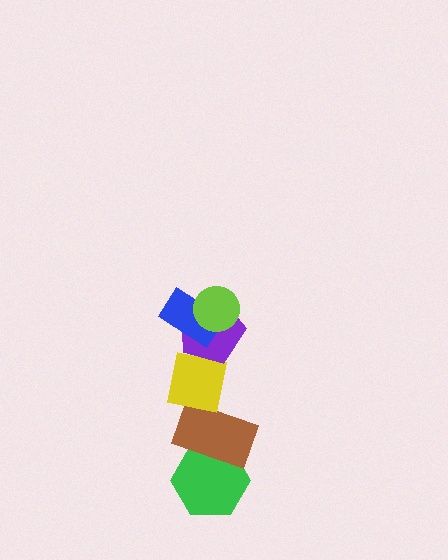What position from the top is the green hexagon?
The green hexagon is 6th from the top.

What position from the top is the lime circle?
The lime circle is 1st from the top.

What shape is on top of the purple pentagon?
The blue rectangle is on top of the purple pentagon.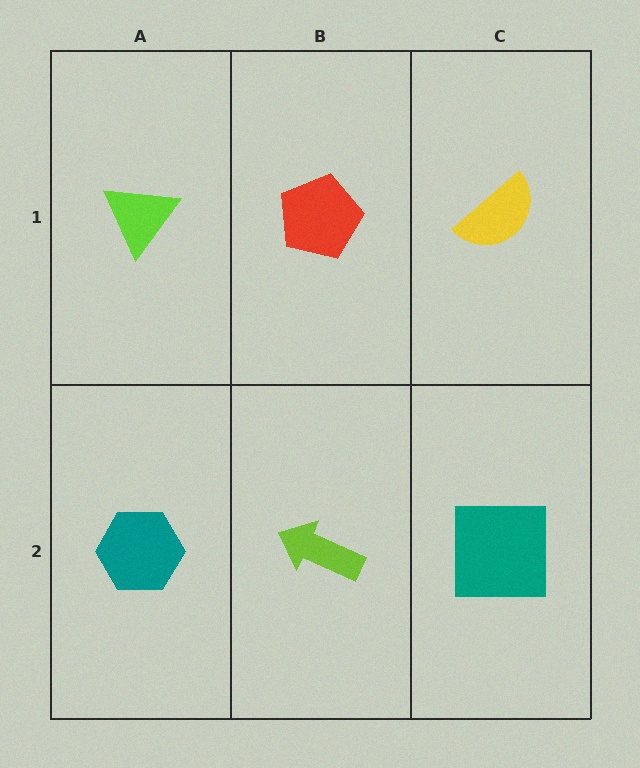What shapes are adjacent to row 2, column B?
A red pentagon (row 1, column B), a teal hexagon (row 2, column A), a teal square (row 2, column C).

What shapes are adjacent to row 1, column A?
A teal hexagon (row 2, column A), a red pentagon (row 1, column B).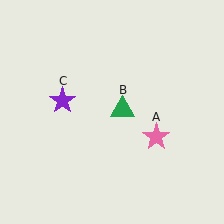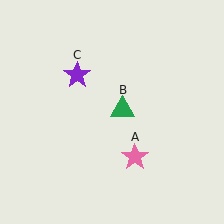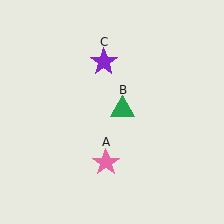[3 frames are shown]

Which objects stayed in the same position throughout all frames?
Green triangle (object B) remained stationary.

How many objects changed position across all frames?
2 objects changed position: pink star (object A), purple star (object C).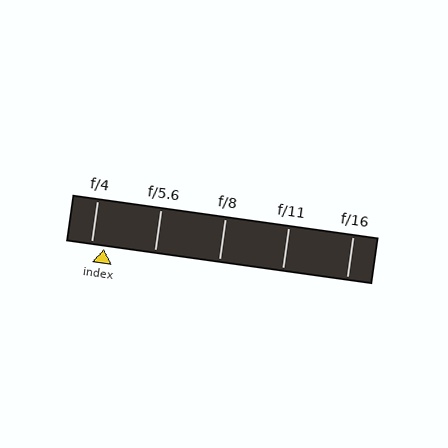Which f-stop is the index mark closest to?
The index mark is closest to f/4.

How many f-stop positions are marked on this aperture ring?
There are 5 f-stop positions marked.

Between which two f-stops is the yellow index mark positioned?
The index mark is between f/4 and f/5.6.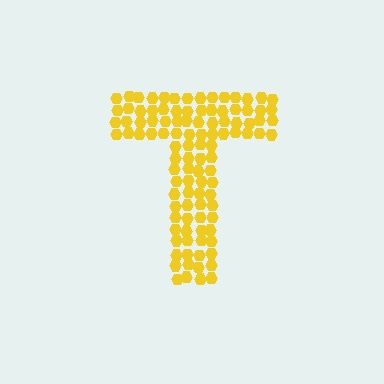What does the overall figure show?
The overall figure shows the letter T.